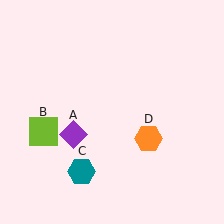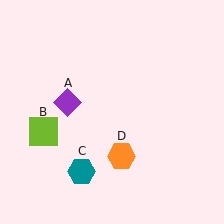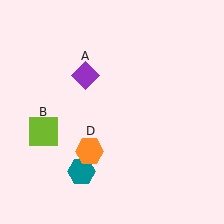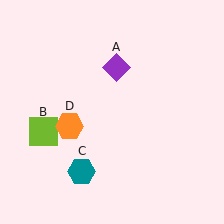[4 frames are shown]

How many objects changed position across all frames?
2 objects changed position: purple diamond (object A), orange hexagon (object D).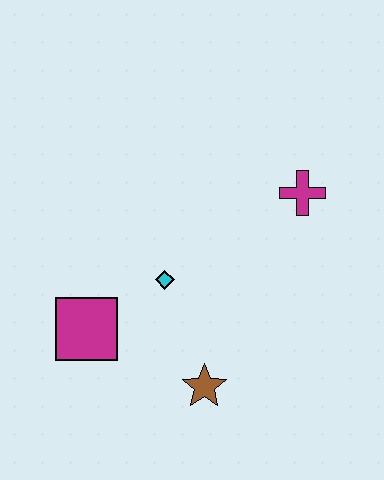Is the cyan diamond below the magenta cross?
Yes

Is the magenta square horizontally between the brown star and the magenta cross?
No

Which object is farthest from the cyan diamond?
The magenta cross is farthest from the cyan diamond.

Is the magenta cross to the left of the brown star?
No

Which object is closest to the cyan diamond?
The magenta square is closest to the cyan diamond.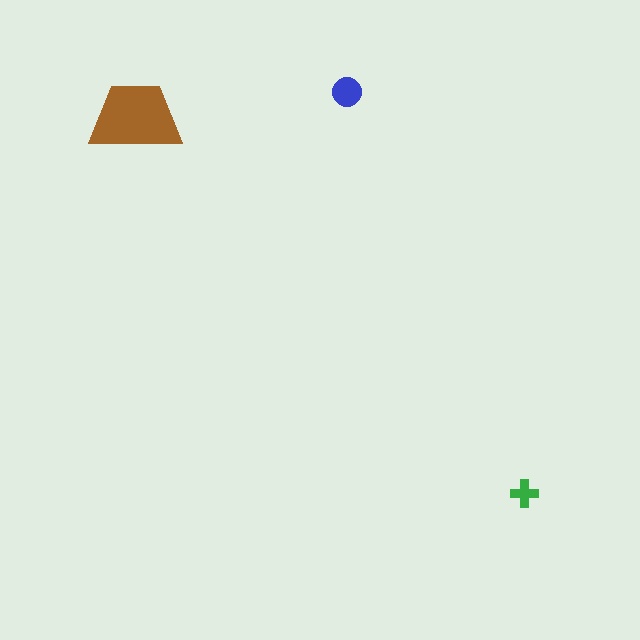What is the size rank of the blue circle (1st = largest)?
2nd.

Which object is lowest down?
The green cross is bottommost.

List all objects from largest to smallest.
The brown trapezoid, the blue circle, the green cross.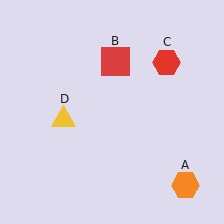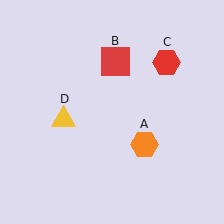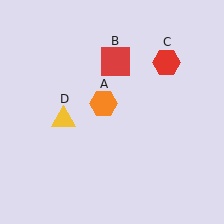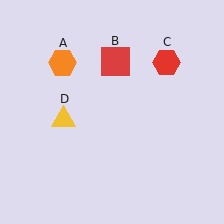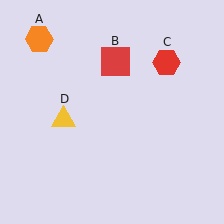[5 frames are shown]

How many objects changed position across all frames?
1 object changed position: orange hexagon (object A).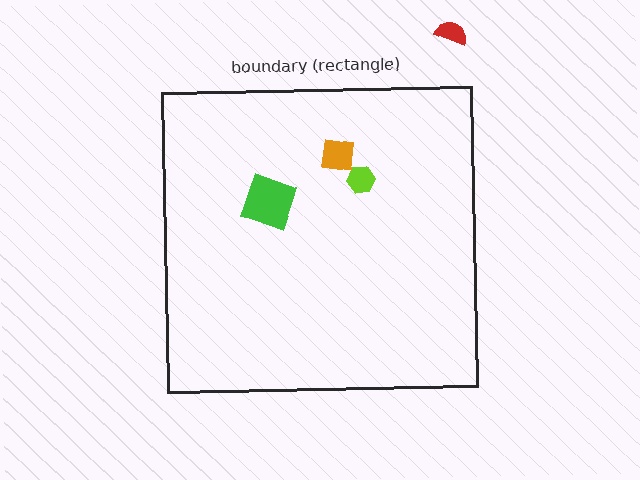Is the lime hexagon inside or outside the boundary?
Inside.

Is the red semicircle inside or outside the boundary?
Outside.